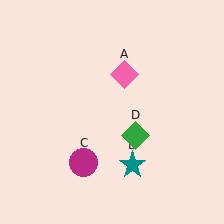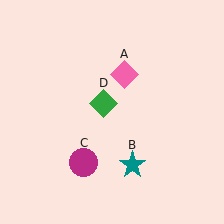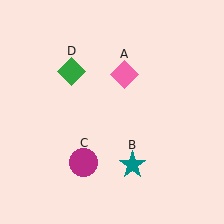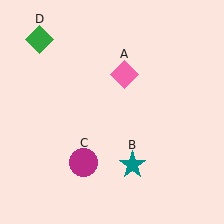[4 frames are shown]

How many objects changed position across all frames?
1 object changed position: green diamond (object D).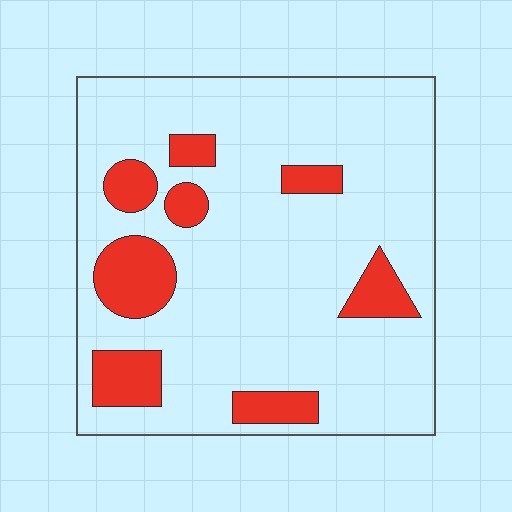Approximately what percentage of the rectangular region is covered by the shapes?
Approximately 20%.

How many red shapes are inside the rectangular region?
8.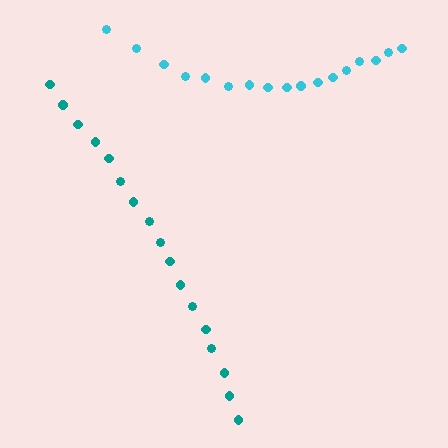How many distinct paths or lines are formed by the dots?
There are 2 distinct paths.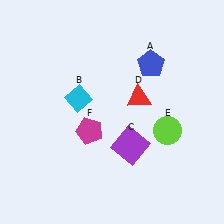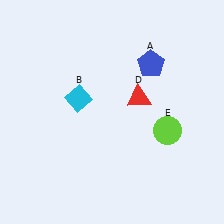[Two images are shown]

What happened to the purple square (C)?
The purple square (C) was removed in Image 2. It was in the bottom-right area of Image 1.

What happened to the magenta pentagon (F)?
The magenta pentagon (F) was removed in Image 2. It was in the bottom-left area of Image 1.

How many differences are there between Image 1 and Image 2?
There are 2 differences between the two images.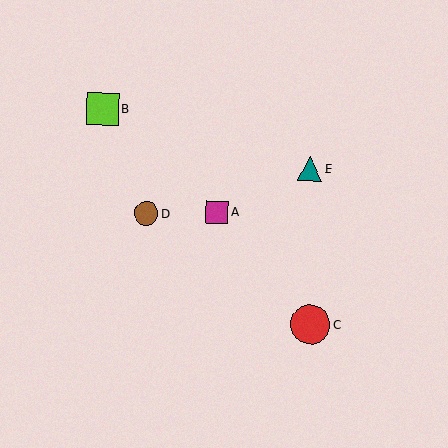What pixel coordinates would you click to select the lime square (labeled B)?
Click at (103, 109) to select the lime square B.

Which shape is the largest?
The red circle (labeled C) is the largest.